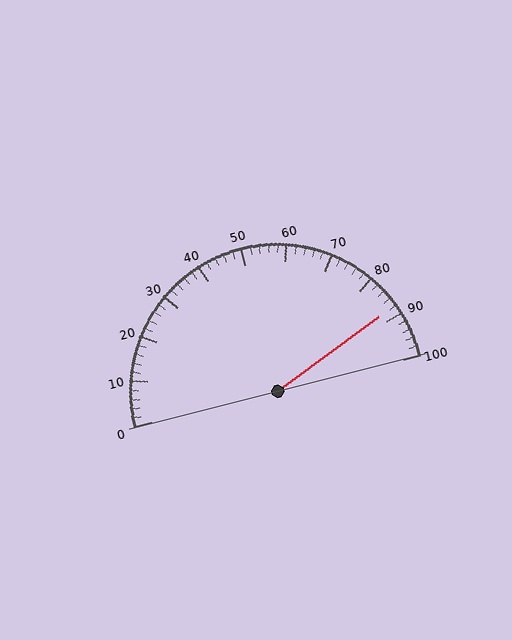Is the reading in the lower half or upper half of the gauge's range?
The reading is in the upper half of the range (0 to 100).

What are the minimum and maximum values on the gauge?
The gauge ranges from 0 to 100.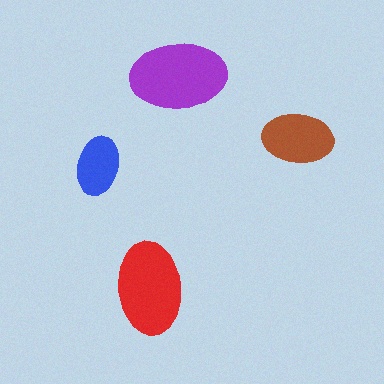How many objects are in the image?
There are 4 objects in the image.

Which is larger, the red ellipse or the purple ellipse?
The purple one.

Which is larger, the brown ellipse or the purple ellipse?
The purple one.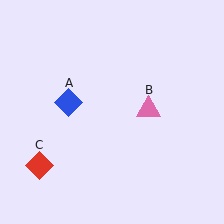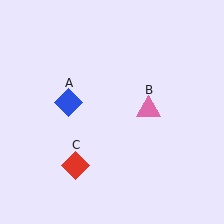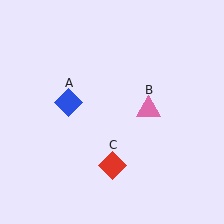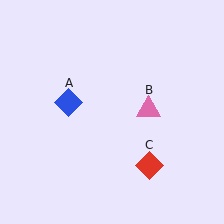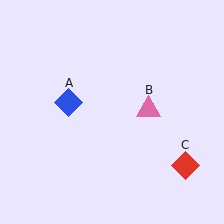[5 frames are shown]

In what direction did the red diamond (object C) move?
The red diamond (object C) moved right.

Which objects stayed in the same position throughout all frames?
Blue diamond (object A) and pink triangle (object B) remained stationary.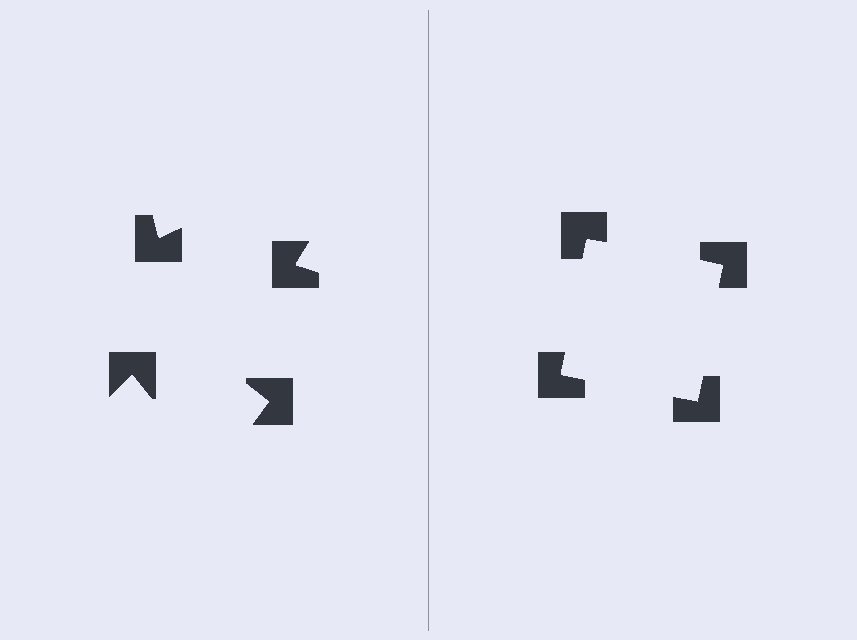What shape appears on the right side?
An illusory square.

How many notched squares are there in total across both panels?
8 — 4 on each side.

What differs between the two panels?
The notched squares are positioned identically on both sides; only the wedge orientations differ. On the right they align to a square; on the left they are misaligned.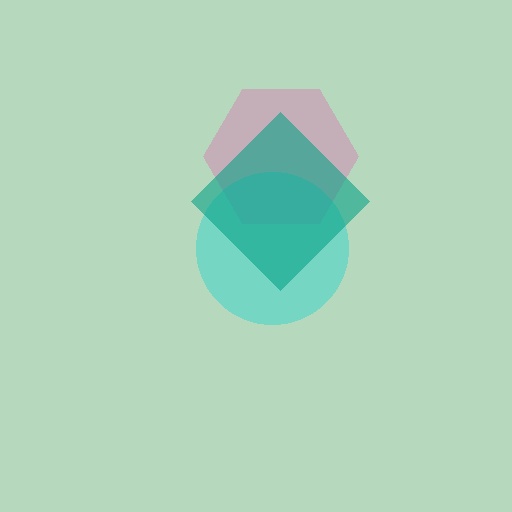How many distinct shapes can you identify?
There are 3 distinct shapes: a pink hexagon, a cyan circle, a teal diamond.